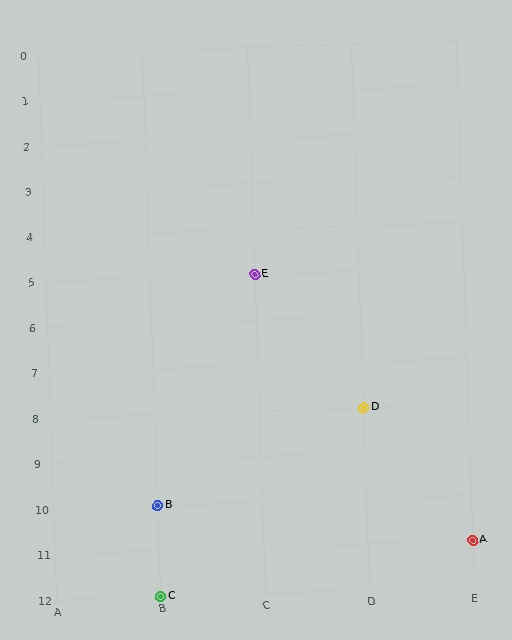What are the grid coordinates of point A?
Point A is at grid coordinates (E, 11).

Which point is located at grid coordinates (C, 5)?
Point E is at (C, 5).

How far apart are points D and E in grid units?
Points D and E are 1 column and 3 rows apart (about 3.2 grid units diagonally).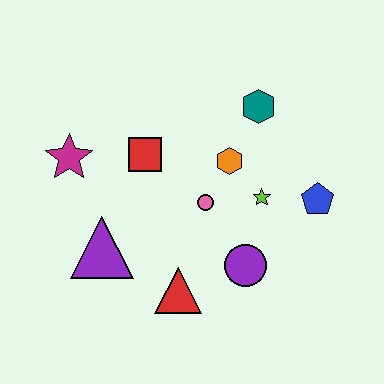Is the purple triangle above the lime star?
No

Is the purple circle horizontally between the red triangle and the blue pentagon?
Yes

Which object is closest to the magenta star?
The red square is closest to the magenta star.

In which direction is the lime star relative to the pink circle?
The lime star is to the right of the pink circle.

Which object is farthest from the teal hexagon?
The purple triangle is farthest from the teal hexagon.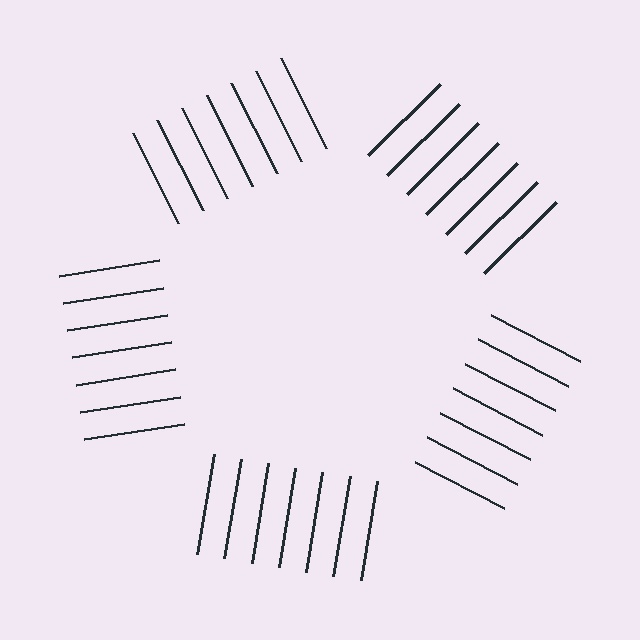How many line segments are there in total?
35 — 7 along each of the 5 edges.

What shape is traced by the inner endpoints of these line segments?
An illusory pentagon — the line segments terminate on its edges but no continuous stroke is drawn.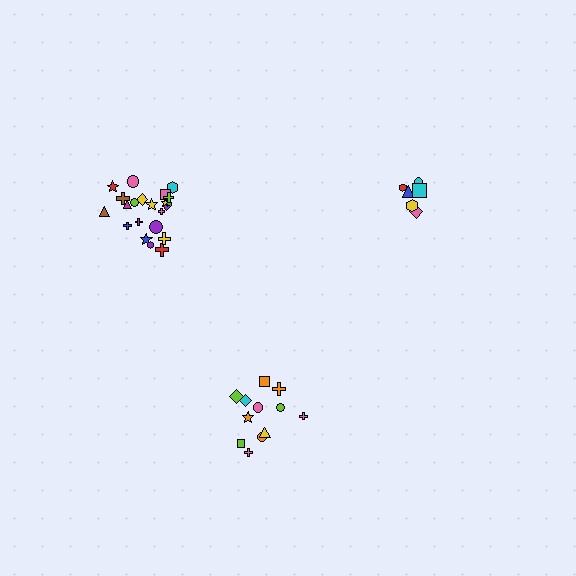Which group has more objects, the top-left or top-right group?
The top-left group.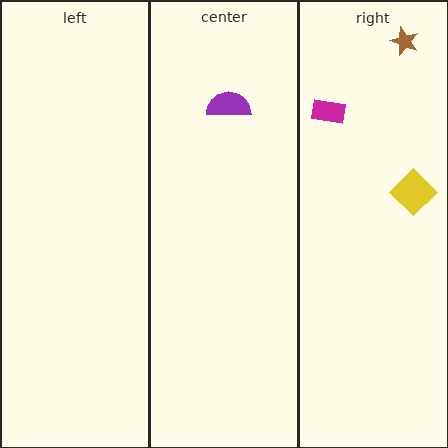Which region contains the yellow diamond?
The right region.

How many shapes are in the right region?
3.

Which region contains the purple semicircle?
The center region.